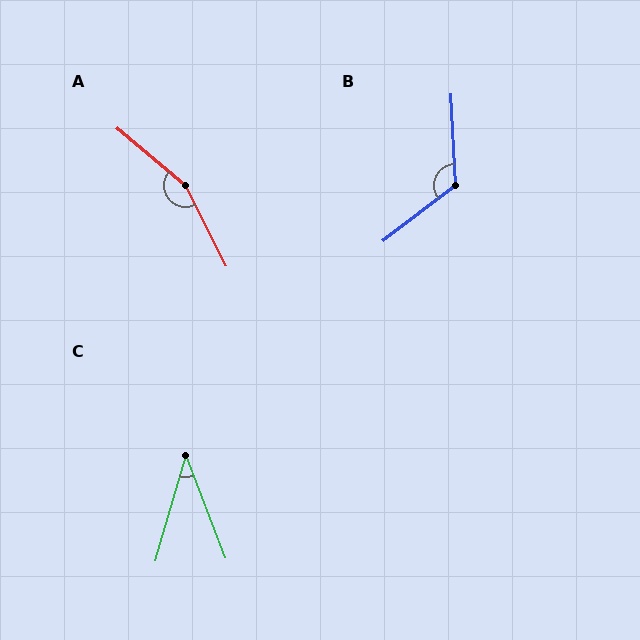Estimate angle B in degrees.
Approximately 124 degrees.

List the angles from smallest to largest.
C (37°), B (124°), A (157°).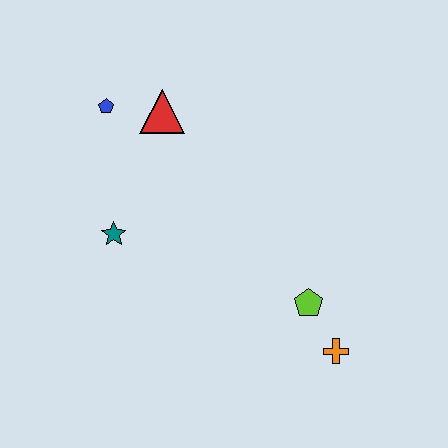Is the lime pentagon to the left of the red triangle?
No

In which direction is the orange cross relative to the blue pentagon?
The orange cross is below the blue pentagon.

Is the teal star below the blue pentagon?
Yes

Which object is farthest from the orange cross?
The blue pentagon is farthest from the orange cross.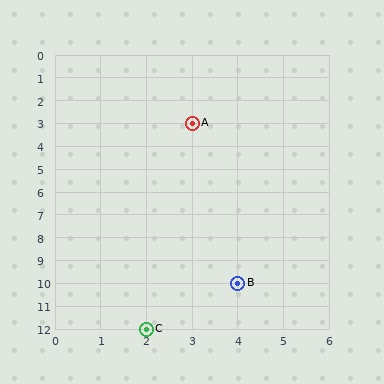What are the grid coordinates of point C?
Point C is at grid coordinates (2, 12).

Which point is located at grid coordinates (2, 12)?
Point C is at (2, 12).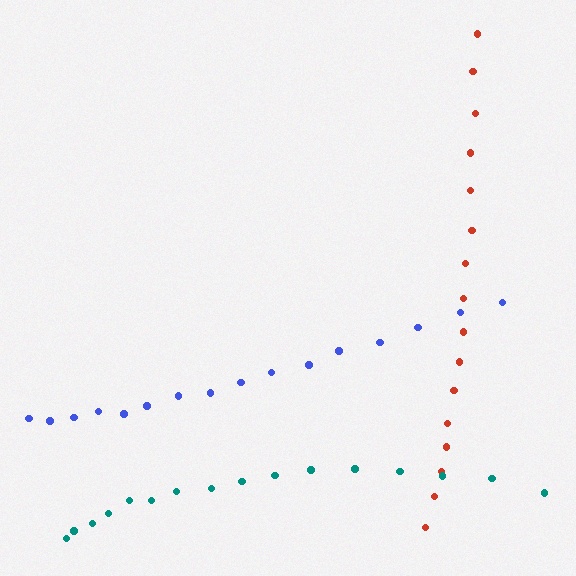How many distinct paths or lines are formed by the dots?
There are 3 distinct paths.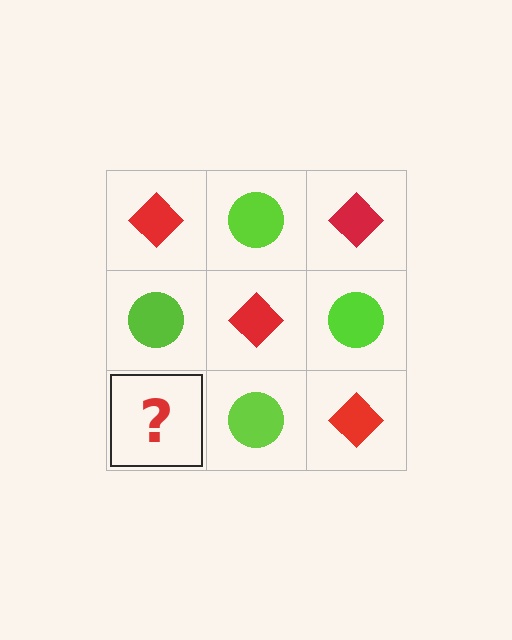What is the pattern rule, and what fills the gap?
The rule is that it alternates red diamond and lime circle in a checkerboard pattern. The gap should be filled with a red diamond.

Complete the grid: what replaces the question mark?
The question mark should be replaced with a red diamond.